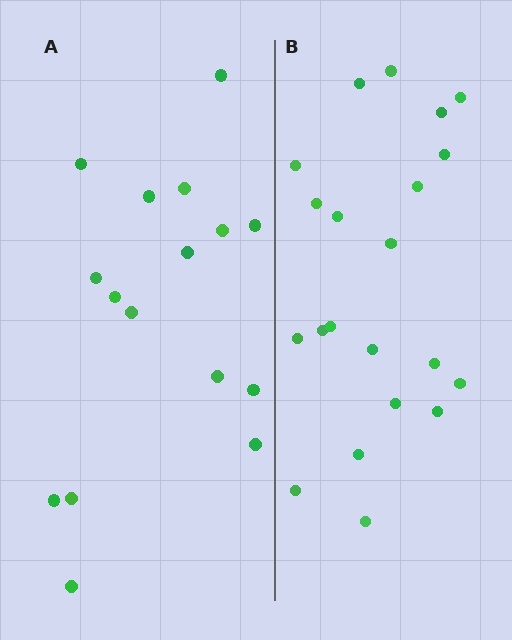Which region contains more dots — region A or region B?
Region B (the right region) has more dots.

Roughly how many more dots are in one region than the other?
Region B has about 5 more dots than region A.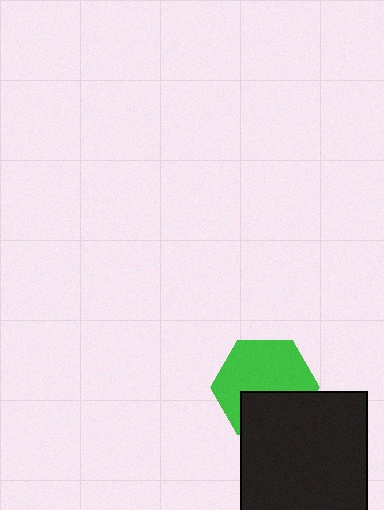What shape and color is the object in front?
The object in front is a black square.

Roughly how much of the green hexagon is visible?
About half of it is visible (roughly 64%).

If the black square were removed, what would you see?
You would see the complete green hexagon.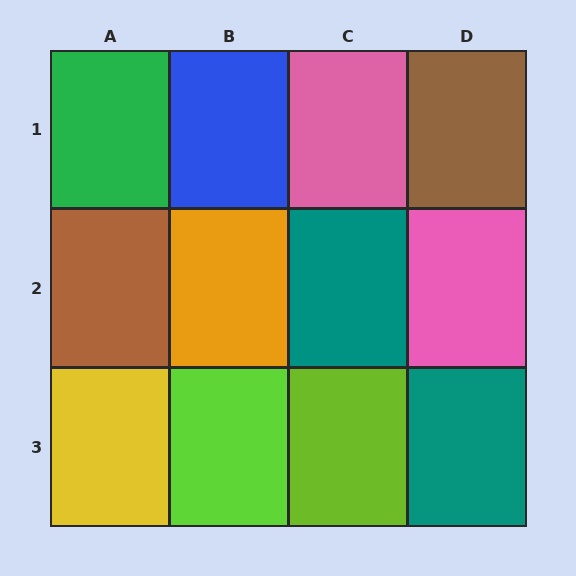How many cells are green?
1 cell is green.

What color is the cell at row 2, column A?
Brown.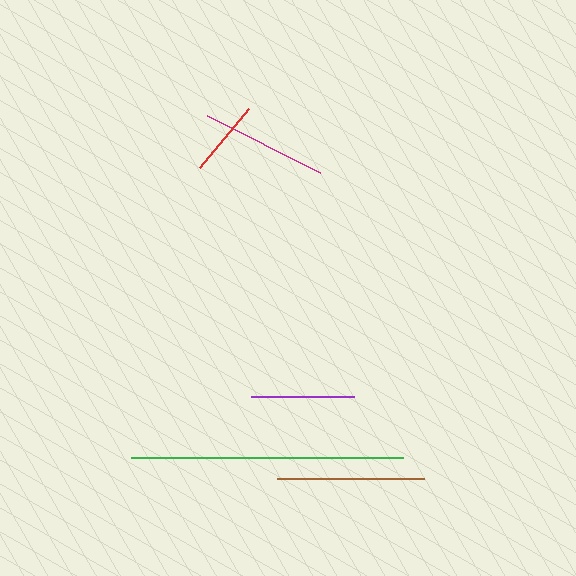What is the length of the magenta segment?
The magenta segment is approximately 126 pixels long.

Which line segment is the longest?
The green line is the longest at approximately 272 pixels.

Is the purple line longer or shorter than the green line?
The green line is longer than the purple line.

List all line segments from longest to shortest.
From longest to shortest: green, brown, magenta, purple, red.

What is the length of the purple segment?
The purple segment is approximately 103 pixels long.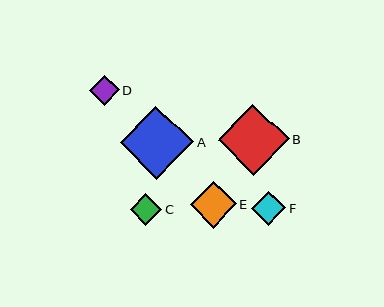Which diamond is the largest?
Diamond A is the largest with a size of approximately 74 pixels.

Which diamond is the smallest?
Diamond D is the smallest with a size of approximately 30 pixels.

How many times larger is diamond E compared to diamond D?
Diamond E is approximately 1.5 times the size of diamond D.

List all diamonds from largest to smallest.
From largest to smallest: A, B, E, F, C, D.